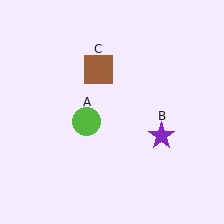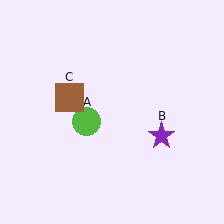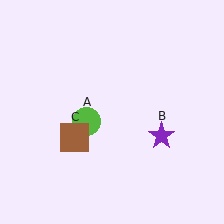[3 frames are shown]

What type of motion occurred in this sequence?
The brown square (object C) rotated counterclockwise around the center of the scene.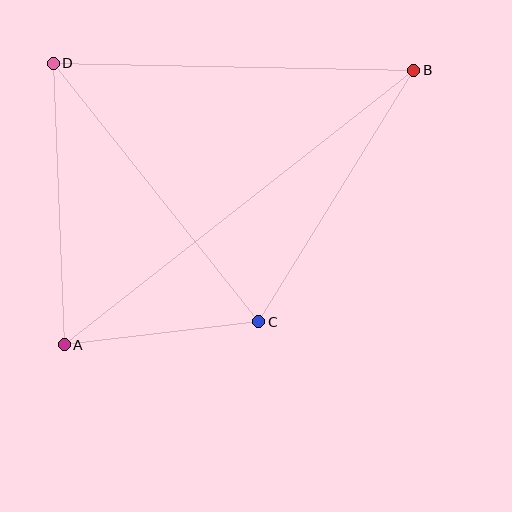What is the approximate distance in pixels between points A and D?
The distance between A and D is approximately 282 pixels.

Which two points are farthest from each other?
Points A and B are farthest from each other.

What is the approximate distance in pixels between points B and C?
The distance between B and C is approximately 295 pixels.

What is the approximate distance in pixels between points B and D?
The distance between B and D is approximately 360 pixels.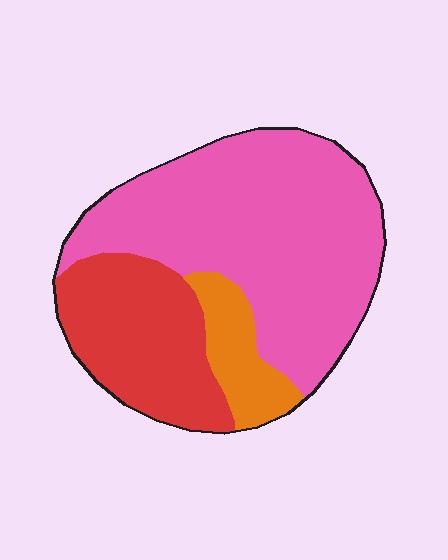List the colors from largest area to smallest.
From largest to smallest: pink, red, orange.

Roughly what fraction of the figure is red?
Red covers around 30% of the figure.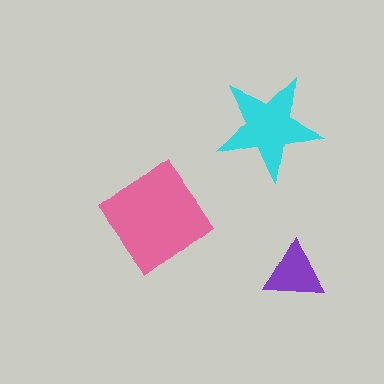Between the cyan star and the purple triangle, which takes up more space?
The cyan star.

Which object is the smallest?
The purple triangle.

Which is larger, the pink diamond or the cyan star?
The pink diamond.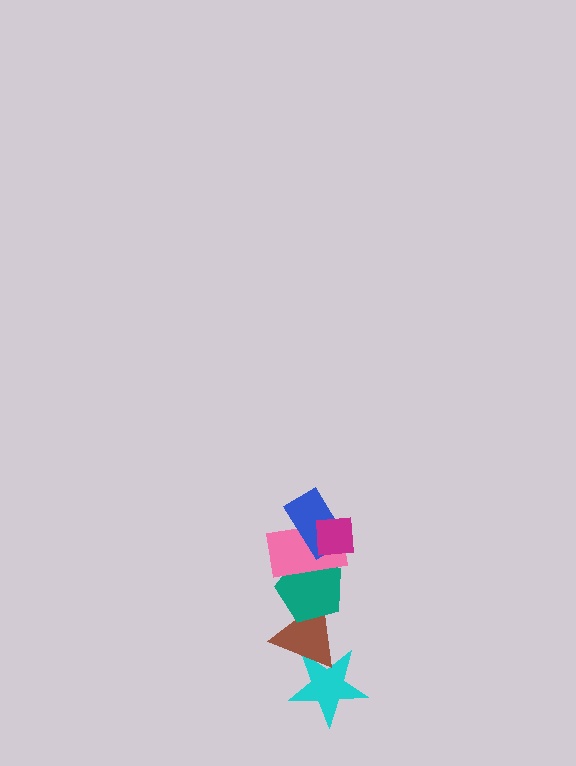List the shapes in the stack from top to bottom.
From top to bottom: the magenta square, the blue rectangle, the pink rectangle, the teal pentagon, the brown triangle, the cyan star.